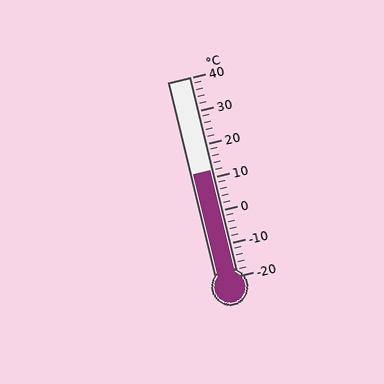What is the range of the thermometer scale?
The thermometer scale ranges from -20°C to 40°C.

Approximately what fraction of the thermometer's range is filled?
The thermometer is filled to approximately 55% of its range.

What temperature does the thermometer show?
The thermometer shows approximately 12°C.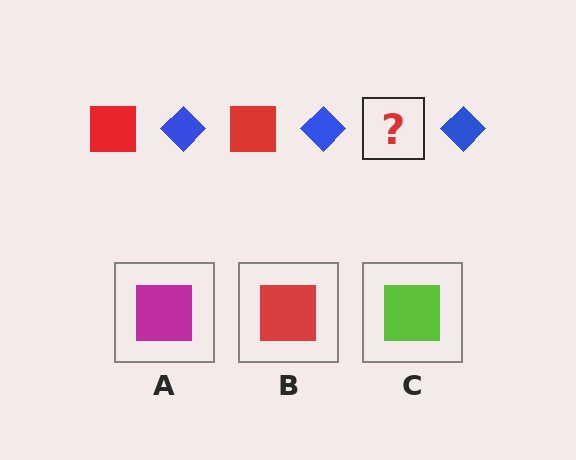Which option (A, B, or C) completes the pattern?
B.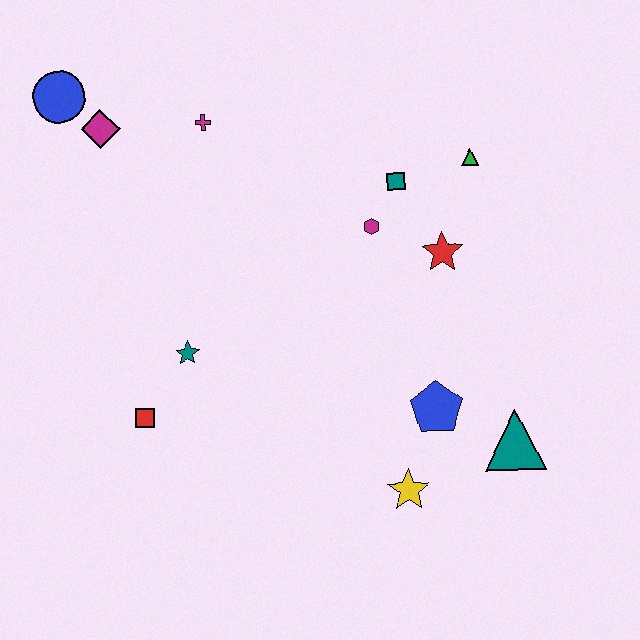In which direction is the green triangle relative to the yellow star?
The green triangle is above the yellow star.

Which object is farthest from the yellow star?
The blue circle is farthest from the yellow star.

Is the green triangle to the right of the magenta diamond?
Yes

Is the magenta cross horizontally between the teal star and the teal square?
Yes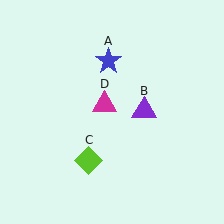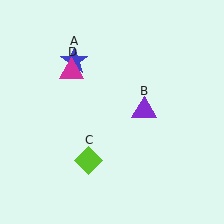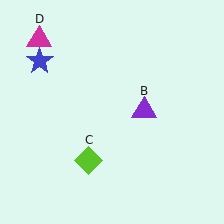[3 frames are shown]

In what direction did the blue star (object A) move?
The blue star (object A) moved left.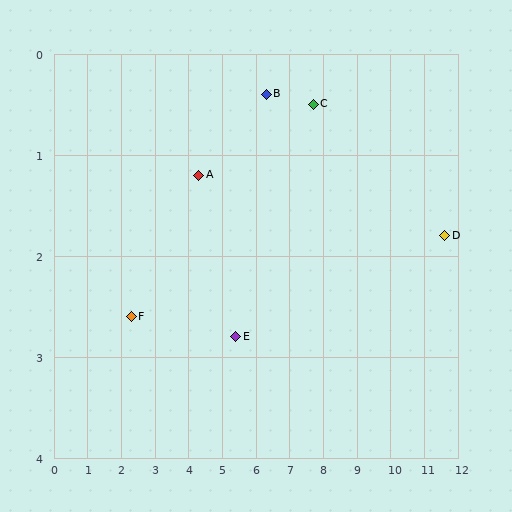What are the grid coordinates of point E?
Point E is at approximately (5.4, 2.8).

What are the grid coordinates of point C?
Point C is at approximately (7.7, 0.5).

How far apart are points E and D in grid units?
Points E and D are about 6.3 grid units apart.